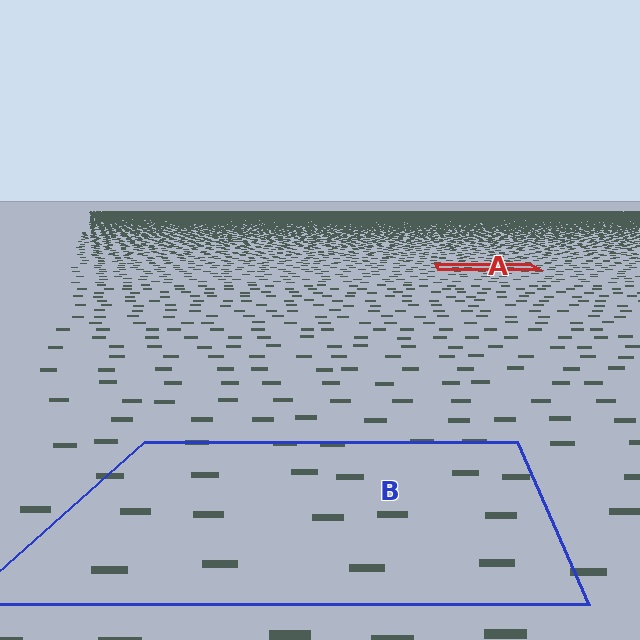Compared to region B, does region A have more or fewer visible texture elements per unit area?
Region A has more texture elements per unit area — they are packed more densely because it is farther away.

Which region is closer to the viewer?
Region B is closer. The texture elements there are larger and more spread out.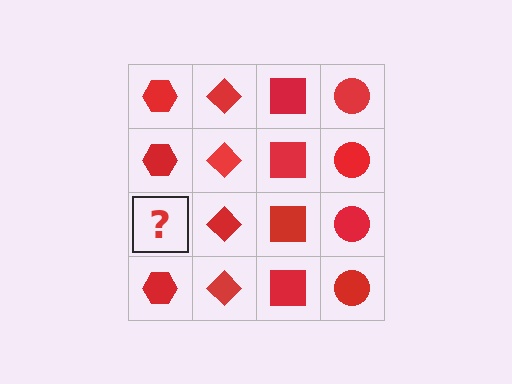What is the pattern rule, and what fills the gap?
The rule is that each column has a consistent shape. The gap should be filled with a red hexagon.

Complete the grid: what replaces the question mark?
The question mark should be replaced with a red hexagon.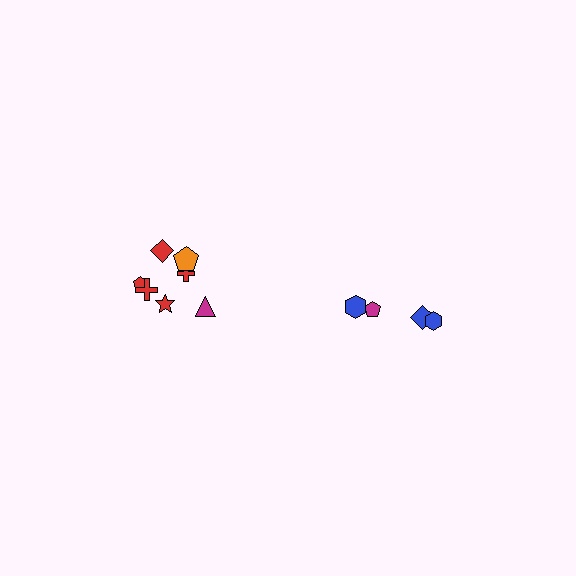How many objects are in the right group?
There are 4 objects.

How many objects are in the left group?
There are 7 objects.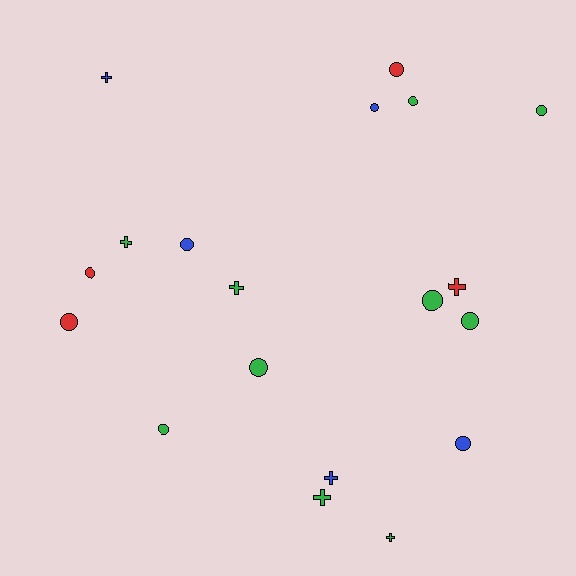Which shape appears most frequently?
Circle, with 12 objects.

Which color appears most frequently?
Green, with 10 objects.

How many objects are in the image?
There are 19 objects.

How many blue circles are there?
There are 3 blue circles.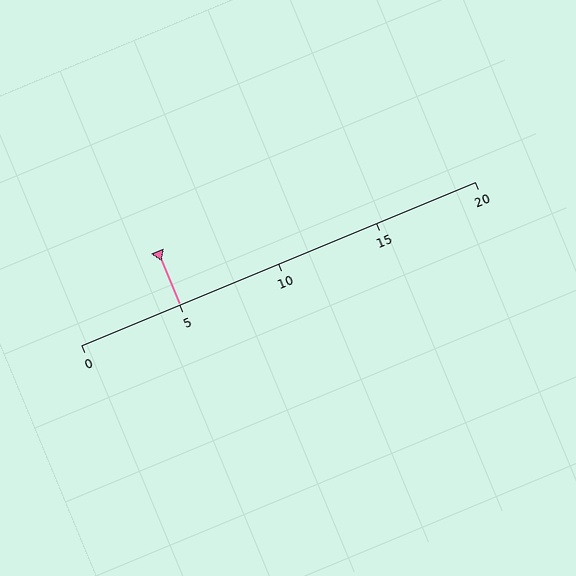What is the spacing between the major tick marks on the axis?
The major ticks are spaced 5 apart.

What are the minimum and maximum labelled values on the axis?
The axis runs from 0 to 20.